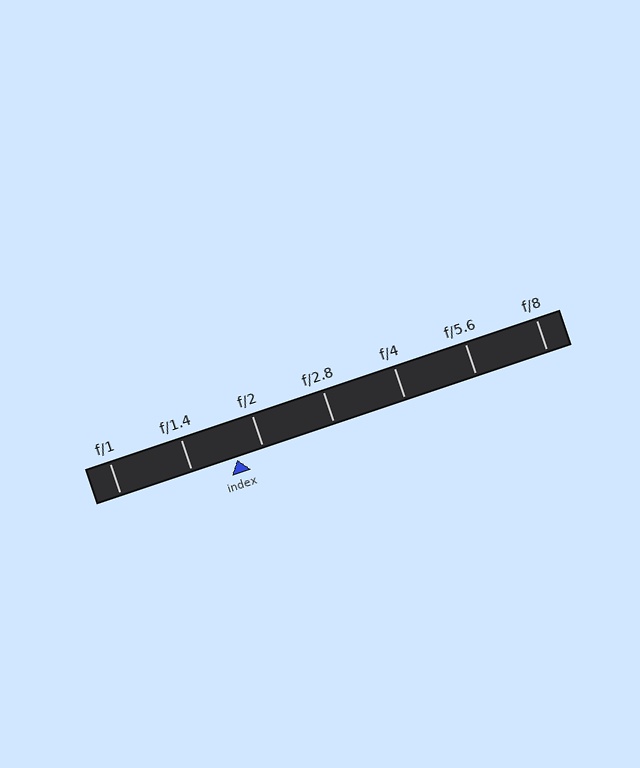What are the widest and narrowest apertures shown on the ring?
The widest aperture shown is f/1 and the narrowest is f/8.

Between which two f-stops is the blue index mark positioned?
The index mark is between f/1.4 and f/2.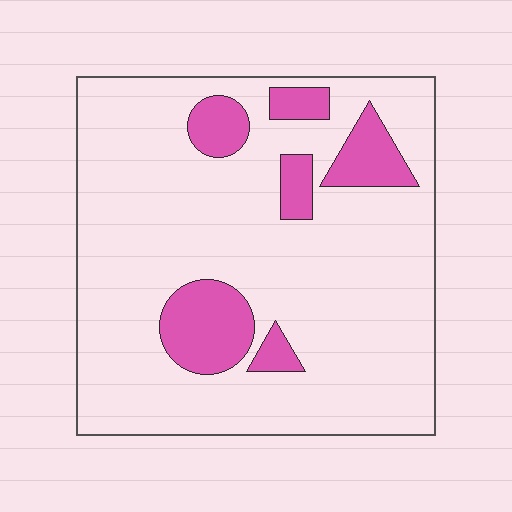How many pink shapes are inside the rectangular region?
6.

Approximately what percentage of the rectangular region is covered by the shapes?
Approximately 15%.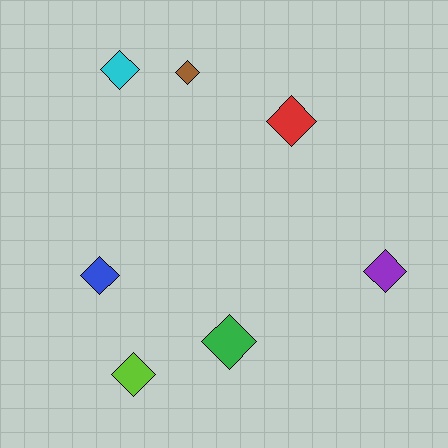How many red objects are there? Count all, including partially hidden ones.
There is 1 red object.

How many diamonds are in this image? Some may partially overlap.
There are 7 diamonds.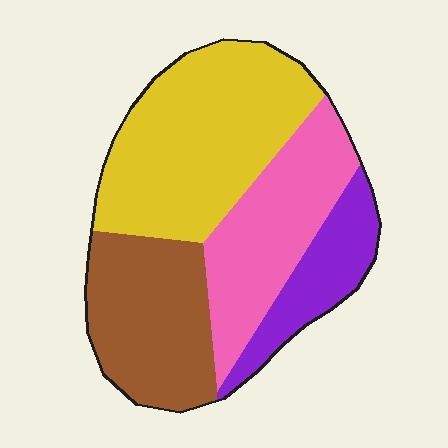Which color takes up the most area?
Yellow, at roughly 35%.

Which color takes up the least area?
Purple, at roughly 15%.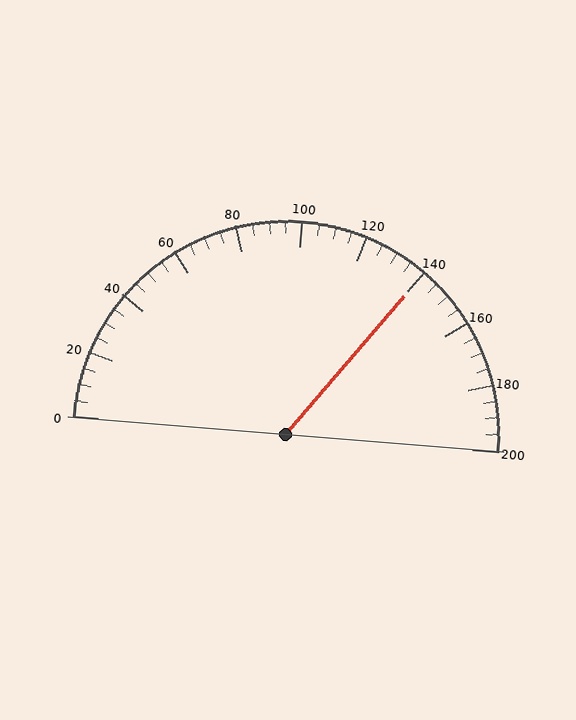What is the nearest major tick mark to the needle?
The nearest major tick mark is 140.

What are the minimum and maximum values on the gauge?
The gauge ranges from 0 to 200.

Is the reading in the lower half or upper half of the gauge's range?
The reading is in the upper half of the range (0 to 200).